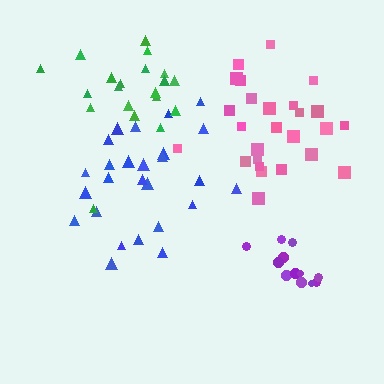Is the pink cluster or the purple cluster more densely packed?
Purple.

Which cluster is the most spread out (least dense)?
Blue.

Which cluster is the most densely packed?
Purple.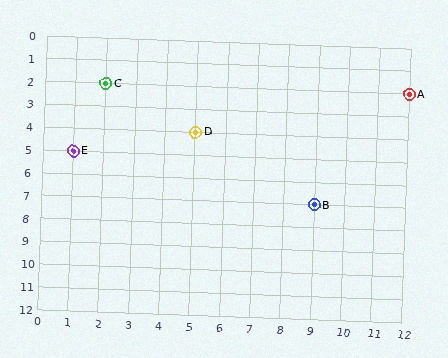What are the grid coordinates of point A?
Point A is at grid coordinates (12, 2).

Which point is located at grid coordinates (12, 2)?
Point A is at (12, 2).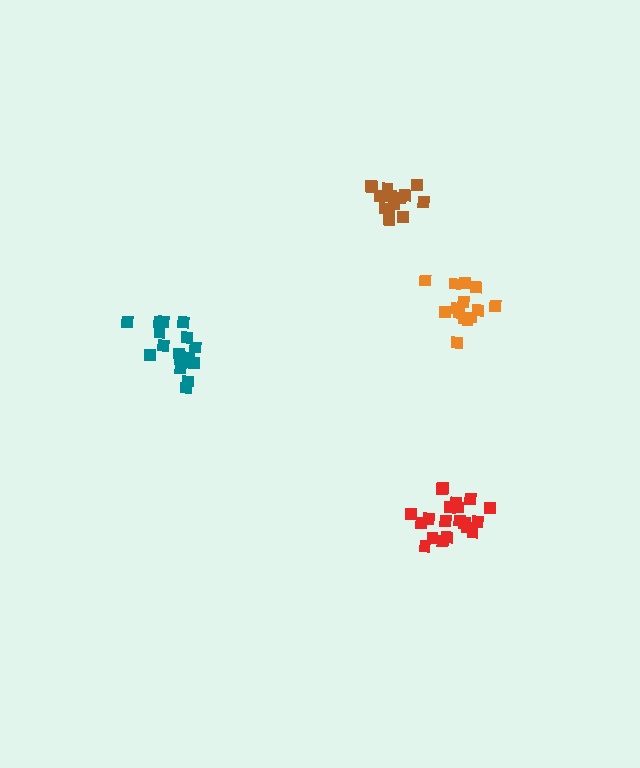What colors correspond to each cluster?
The clusters are colored: red, brown, orange, teal.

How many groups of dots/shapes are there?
There are 4 groups.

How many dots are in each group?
Group 1: 20 dots, Group 2: 15 dots, Group 3: 14 dots, Group 4: 17 dots (66 total).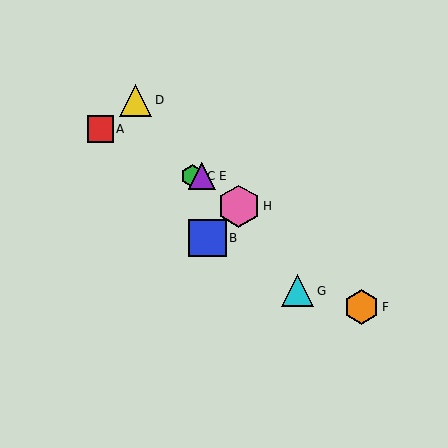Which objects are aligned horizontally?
Objects C, E are aligned horizontally.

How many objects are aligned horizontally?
2 objects (C, E) are aligned horizontally.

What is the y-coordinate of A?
Object A is at y≈129.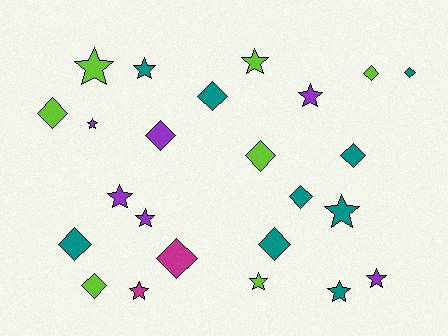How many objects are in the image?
There are 24 objects.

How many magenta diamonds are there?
There is 1 magenta diamond.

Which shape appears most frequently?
Star, with 12 objects.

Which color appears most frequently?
Teal, with 9 objects.